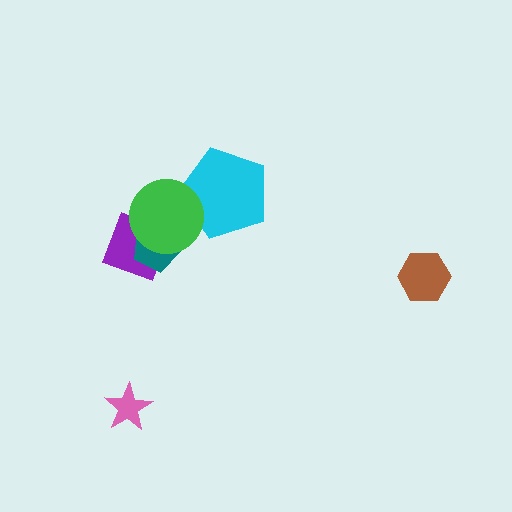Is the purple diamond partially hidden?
Yes, it is partially covered by another shape.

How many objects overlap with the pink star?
0 objects overlap with the pink star.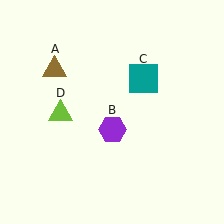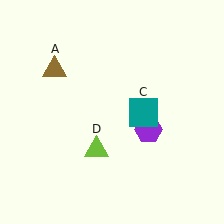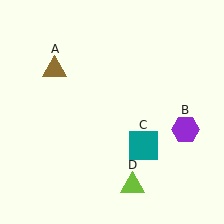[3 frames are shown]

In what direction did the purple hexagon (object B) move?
The purple hexagon (object B) moved right.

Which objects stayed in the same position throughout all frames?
Brown triangle (object A) remained stationary.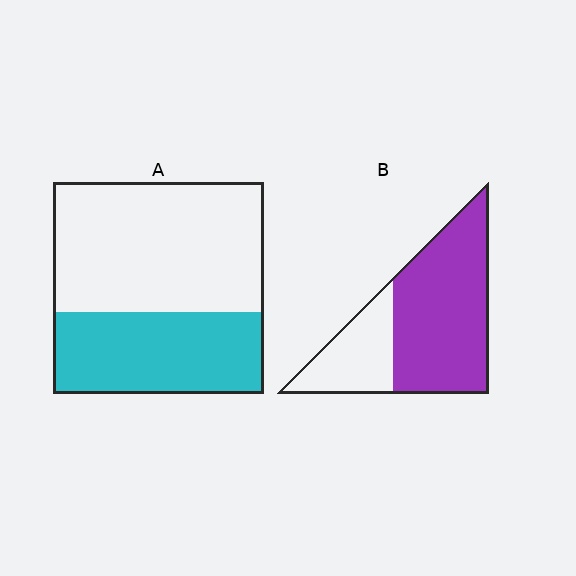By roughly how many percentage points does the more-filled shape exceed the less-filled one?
By roughly 30 percentage points (B over A).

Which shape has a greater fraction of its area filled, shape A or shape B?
Shape B.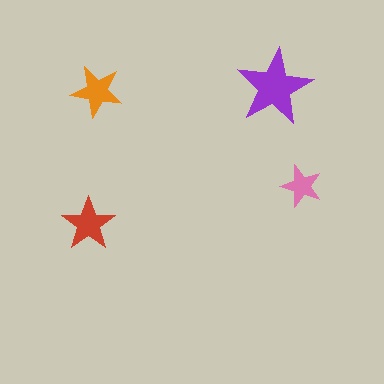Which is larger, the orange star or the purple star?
The purple one.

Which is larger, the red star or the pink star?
The red one.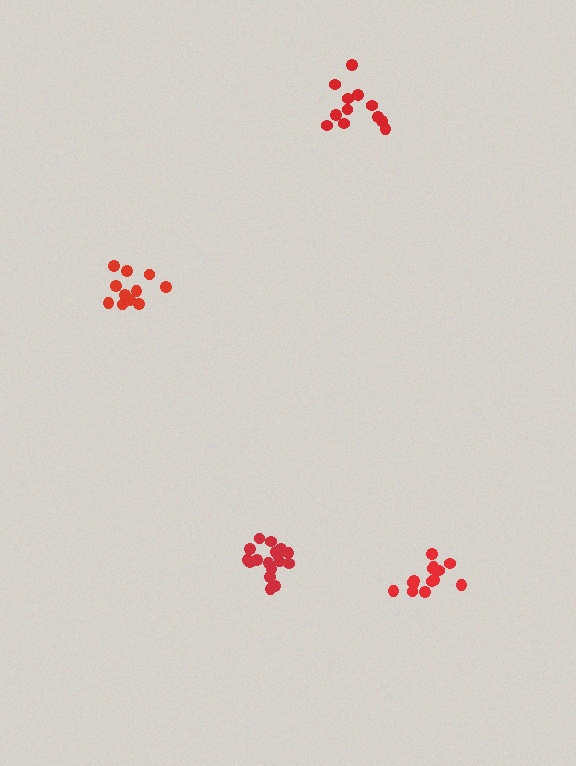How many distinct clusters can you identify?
There are 4 distinct clusters.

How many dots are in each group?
Group 1: 17 dots, Group 2: 14 dots, Group 3: 12 dots, Group 4: 11 dots (54 total).